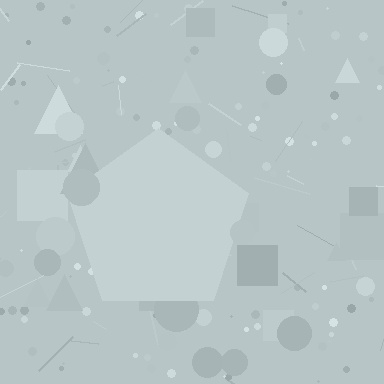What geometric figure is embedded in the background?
A pentagon is embedded in the background.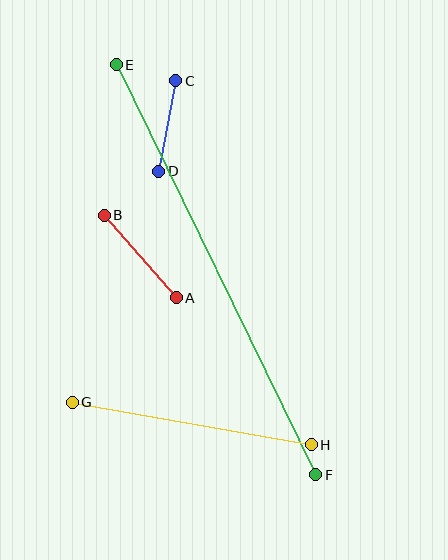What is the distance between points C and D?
The distance is approximately 92 pixels.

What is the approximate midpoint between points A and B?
The midpoint is at approximately (140, 257) pixels.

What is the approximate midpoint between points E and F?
The midpoint is at approximately (216, 270) pixels.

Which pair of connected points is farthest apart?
Points E and F are farthest apart.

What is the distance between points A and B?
The distance is approximately 109 pixels.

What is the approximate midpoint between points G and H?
The midpoint is at approximately (192, 424) pixels.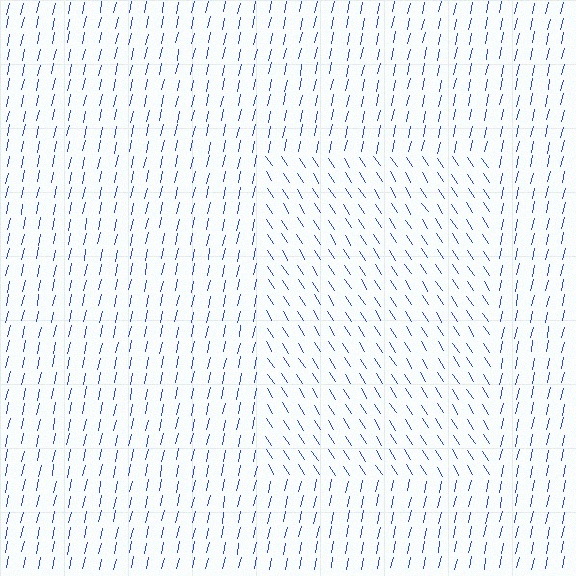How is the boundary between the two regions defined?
The boundary is defined purely by a change in line orientation (approximately 45 degrees difference). All lines are the same color and thickness.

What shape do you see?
I see a rectangle.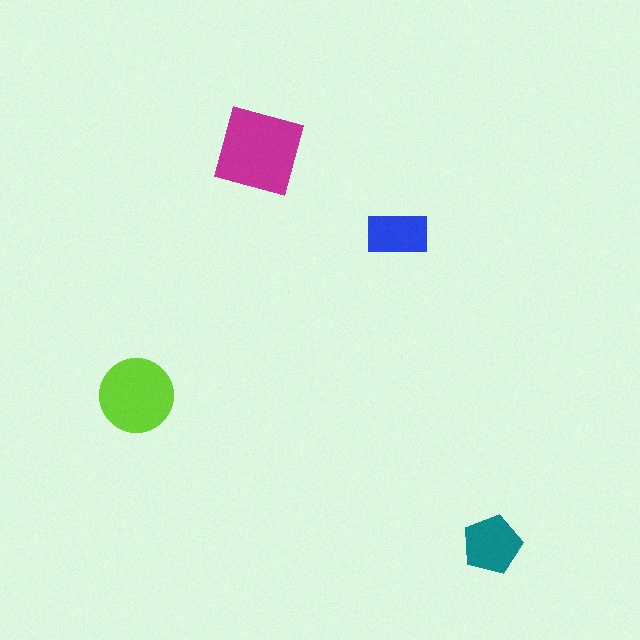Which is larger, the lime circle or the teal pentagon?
The lime circle.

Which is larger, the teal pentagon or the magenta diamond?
The magenta diamond.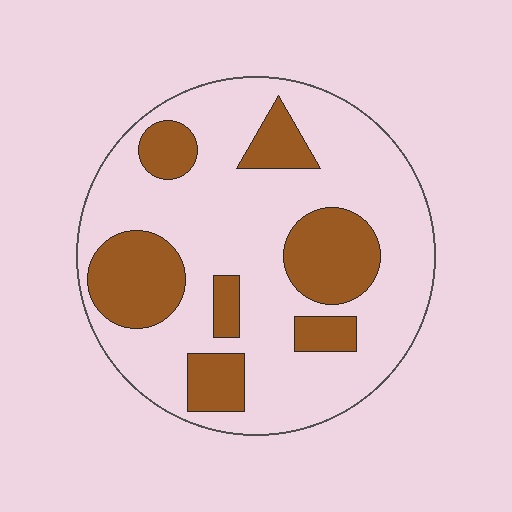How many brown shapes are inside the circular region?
7.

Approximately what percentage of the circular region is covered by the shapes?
Approximately 30%.